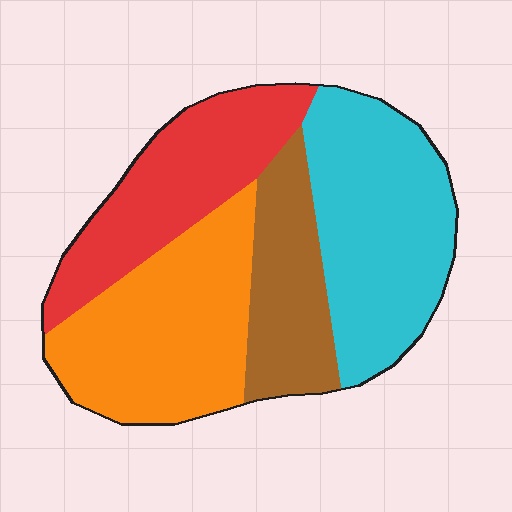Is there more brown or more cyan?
Cyan.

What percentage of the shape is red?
Red covers about 25% of the shape.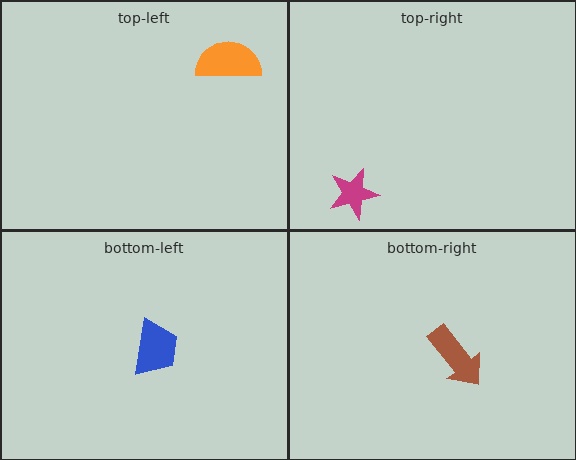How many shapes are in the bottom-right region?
1.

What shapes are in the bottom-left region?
The blue trapezoid.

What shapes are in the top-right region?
The magenta star.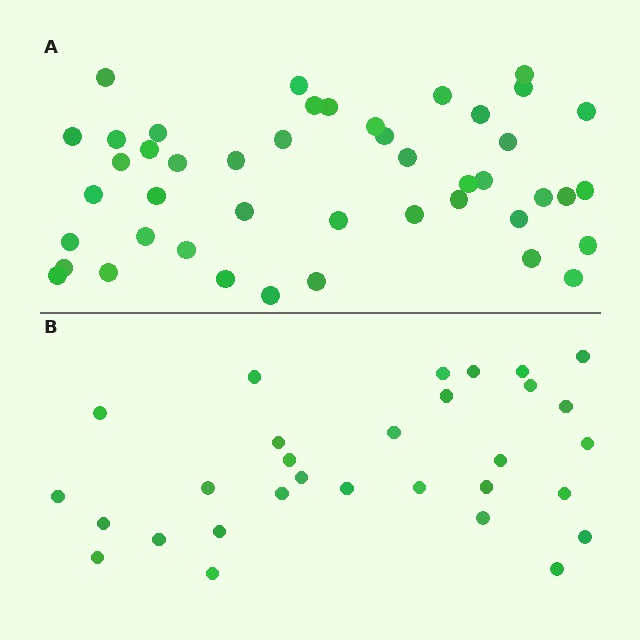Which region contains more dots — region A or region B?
Region A (the top region) has more dots.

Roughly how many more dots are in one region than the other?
Region A has approximately 15 more dots than region B.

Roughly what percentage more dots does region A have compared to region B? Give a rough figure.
About 50% more.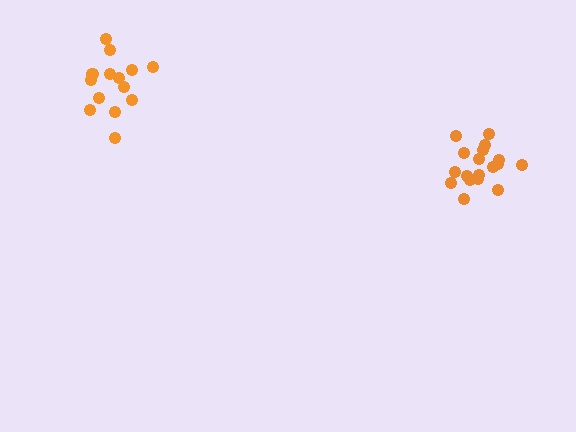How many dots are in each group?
Group 1: 18 dots, Group 2: 14 dots (32 total).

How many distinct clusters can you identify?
There are 2 distinct clusters.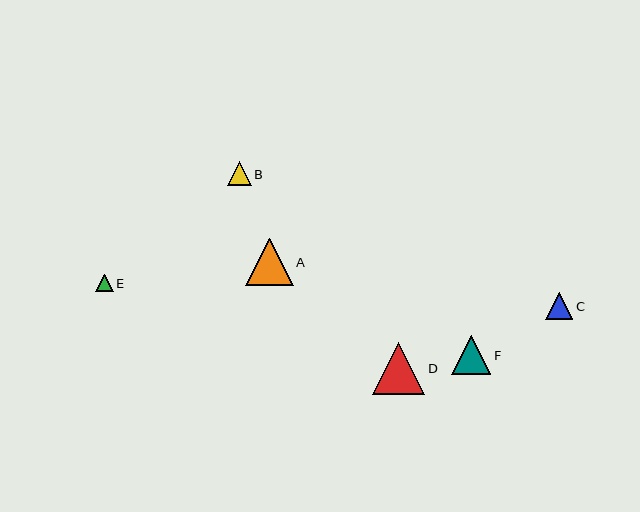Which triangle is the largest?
Triangle D is the largest with a size of approximately 52 pixels.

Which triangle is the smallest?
Triangle E is the smallest with a size of approximately 17 pixels.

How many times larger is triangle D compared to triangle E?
Triangle D is approximately 3.0 times the size of triangle E.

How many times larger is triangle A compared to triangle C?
Triangle A is approximately 1.8 times the size of triangle C.